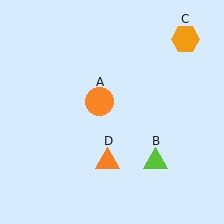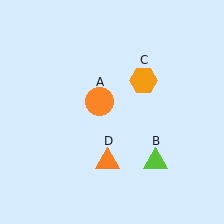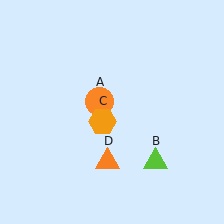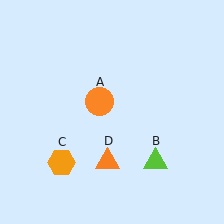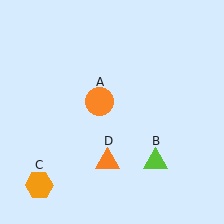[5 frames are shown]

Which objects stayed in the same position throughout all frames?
Orange circle (object A) and lime triangle (object B) and orange triangle (object D) remained stationary.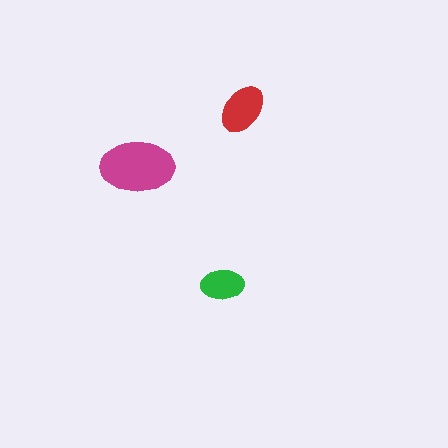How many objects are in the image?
There are 3 objects in the image.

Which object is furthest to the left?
The magenta ellipse is leftmost.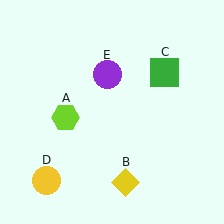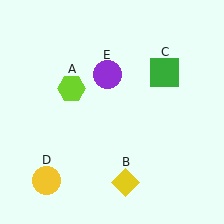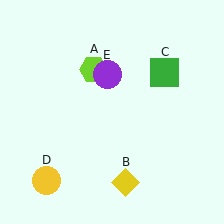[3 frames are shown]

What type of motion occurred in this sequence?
The lime hexagon (object A) rotated clockwise around the center of the scene.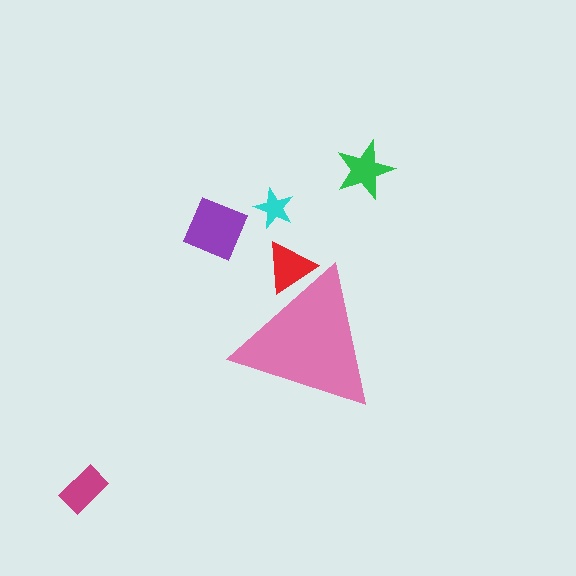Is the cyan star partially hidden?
No, the cyan star is fully visible.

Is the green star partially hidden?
No, the green star is fully visible.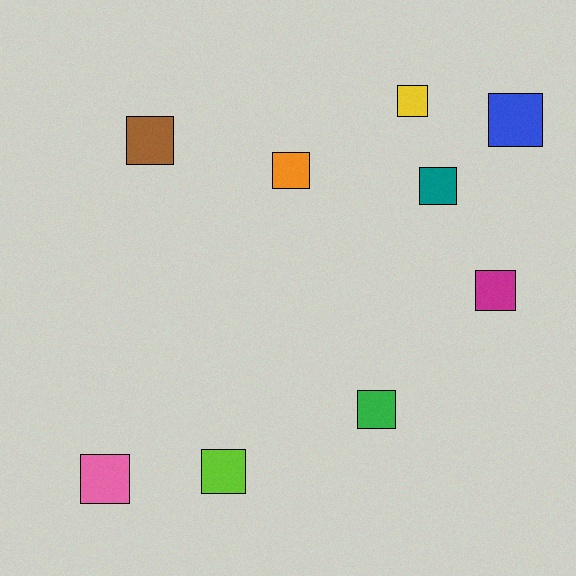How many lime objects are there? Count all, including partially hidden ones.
There is 1 lime object.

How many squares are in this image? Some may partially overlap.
There are 9 squares.